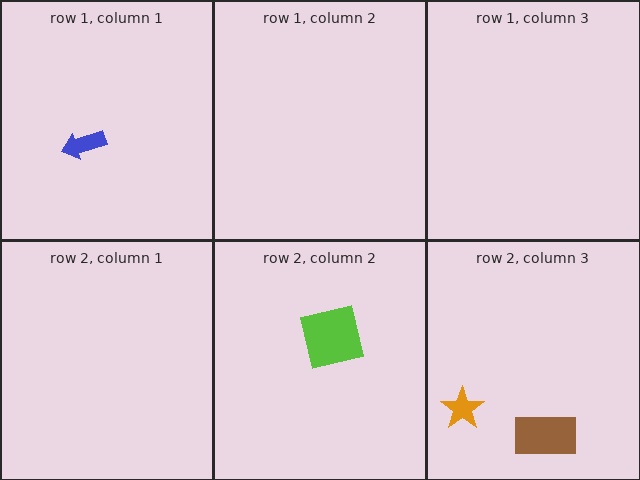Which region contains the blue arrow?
The row 1, column 1 region.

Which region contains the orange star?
The row 2, column 3 region.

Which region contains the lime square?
The row 2, column 2 region.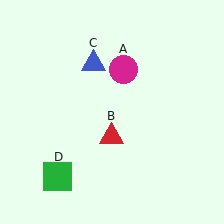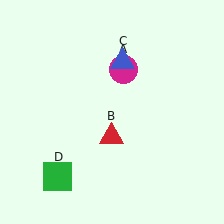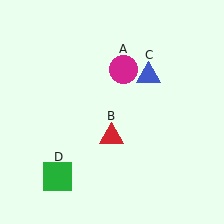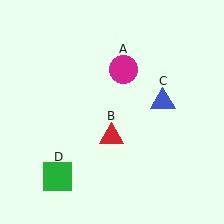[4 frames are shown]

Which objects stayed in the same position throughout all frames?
Magenta circle (object A) and red triangle (object B) and green square (object D) remained stationary.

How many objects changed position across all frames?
1 object changed position: blue triangle (object C).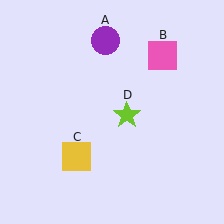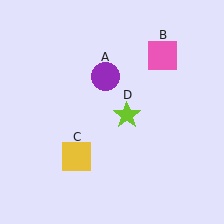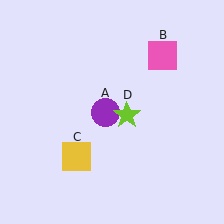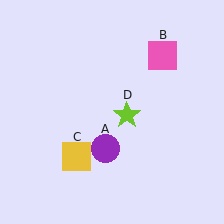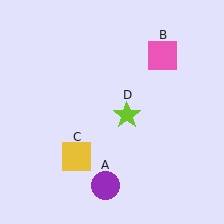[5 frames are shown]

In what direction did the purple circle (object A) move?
The purple circle (object A) moved down.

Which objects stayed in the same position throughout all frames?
Pink square (object B) and yellow square (object C) and lime star (object D) remained stationary.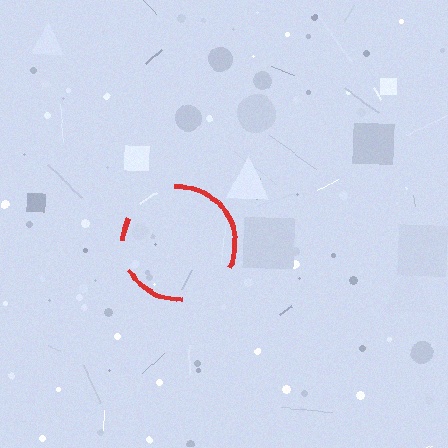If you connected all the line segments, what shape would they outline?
They would outline a circle.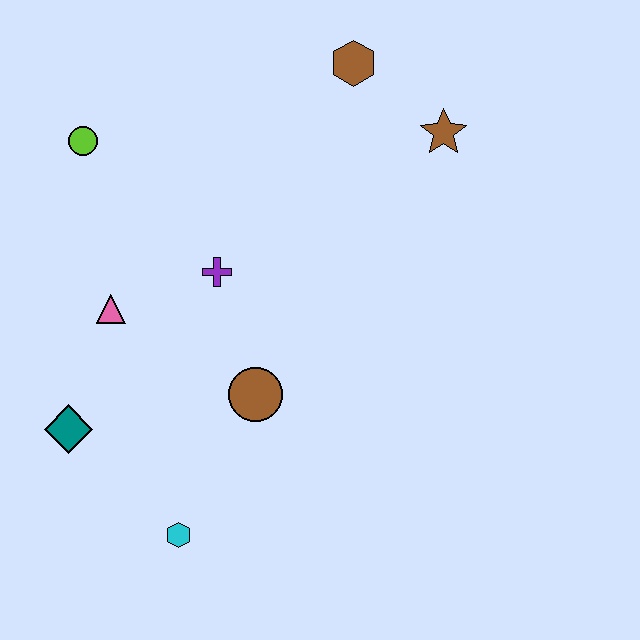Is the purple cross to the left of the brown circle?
Yes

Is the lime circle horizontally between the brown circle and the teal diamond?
Yes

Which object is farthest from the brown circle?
The brown hexagon is farthest from the brown circle.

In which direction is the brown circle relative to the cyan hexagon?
The brown circle is above the cyan hexagon.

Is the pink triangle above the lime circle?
No